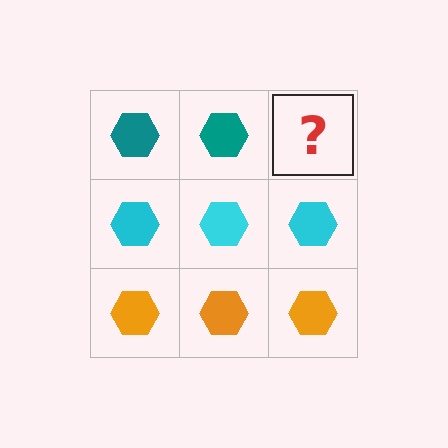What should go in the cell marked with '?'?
The missing cell should contain a teal hexagon.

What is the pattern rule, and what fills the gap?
The rule is that each row has a consistent color. The gap should be filled with a teal hexagon.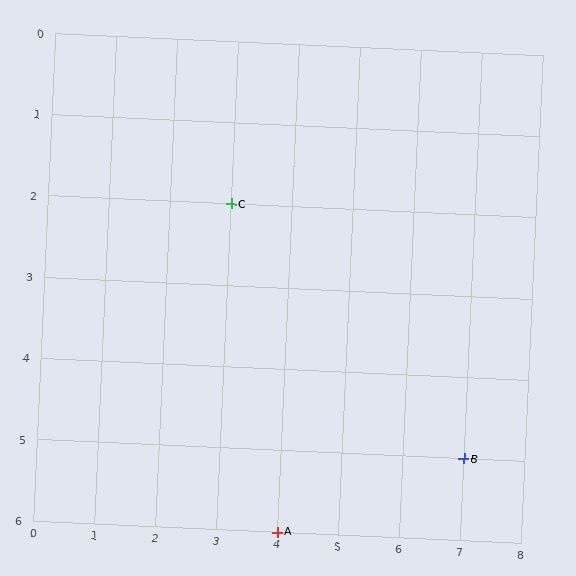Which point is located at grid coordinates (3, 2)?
Point C is at (3, 2).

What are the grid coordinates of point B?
Point B is at grid coordinates (7, 5).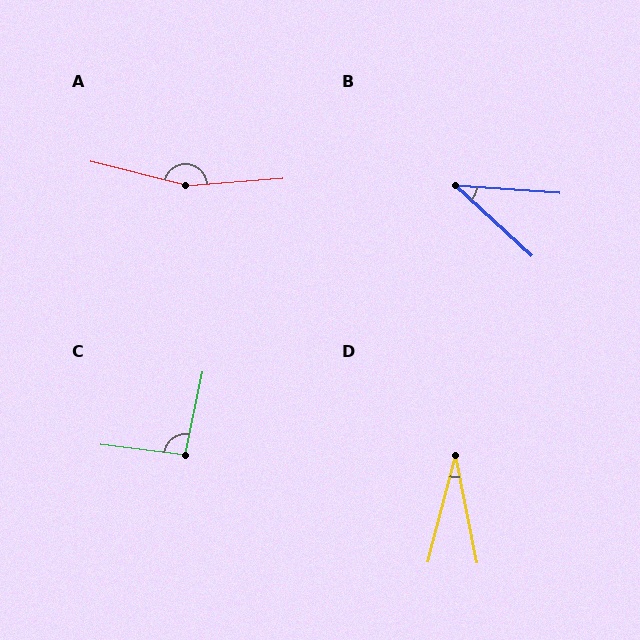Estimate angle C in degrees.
Approximately 94 degrees.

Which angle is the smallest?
D, at approximately 26 degrees.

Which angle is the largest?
A, at approximately 161 degrees.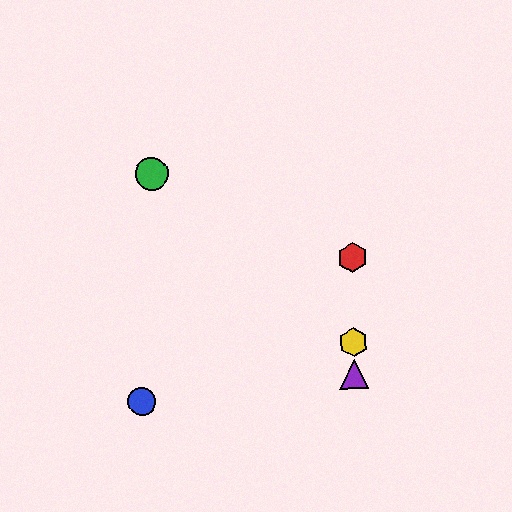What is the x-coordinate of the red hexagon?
The red hexagon is at x≈352.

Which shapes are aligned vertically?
The red hexagon, the yellow hexagon, the purple triangle are aligned vertically.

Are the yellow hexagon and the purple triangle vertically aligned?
Yes, both are at x≈354.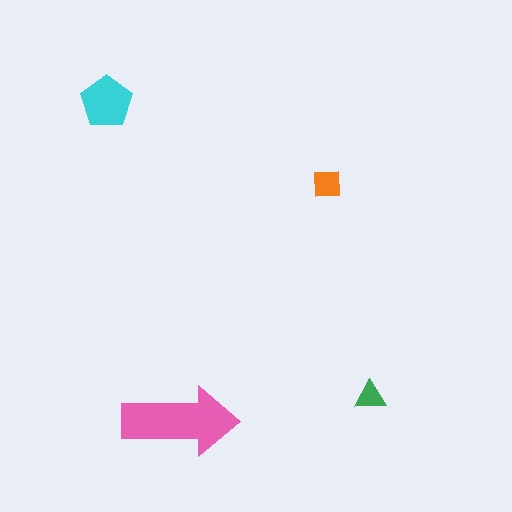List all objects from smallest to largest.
The green triangle, the orange square, the cyan pentagon, the pink arrow.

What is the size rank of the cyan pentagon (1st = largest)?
2nd.